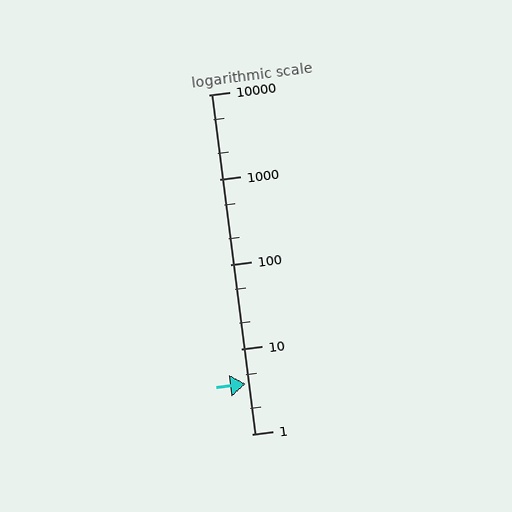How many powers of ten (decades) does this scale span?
The scale spans 4 decades, from 1 to 10000.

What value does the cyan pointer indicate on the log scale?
The pointer indicates approximately 3.9.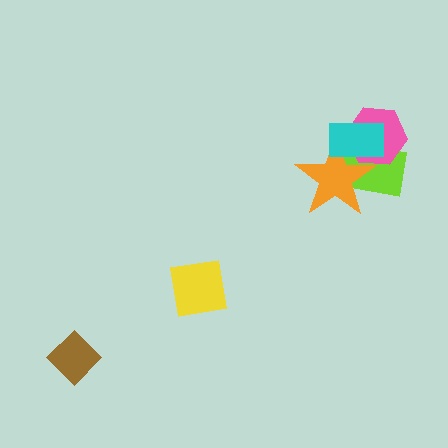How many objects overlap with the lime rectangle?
3 objects overlap with the lime rectangle.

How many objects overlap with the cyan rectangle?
3 objects overlap with the cyan rectangle.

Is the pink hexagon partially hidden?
Yes, it is partially covered by another shape.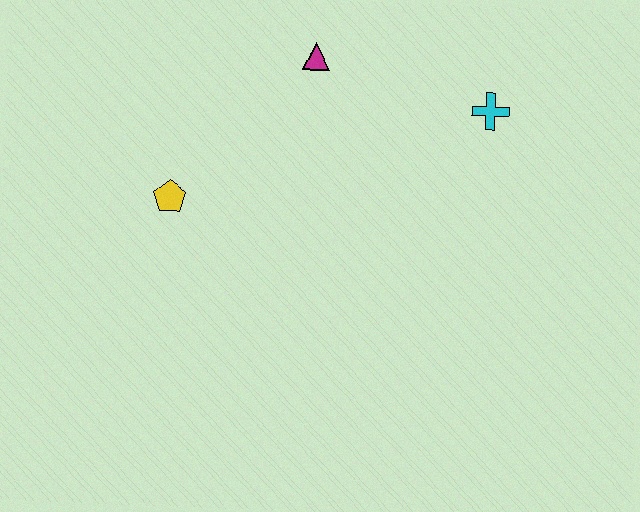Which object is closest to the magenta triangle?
The cyan cross is closest to the magenta triangle.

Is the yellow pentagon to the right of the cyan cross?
No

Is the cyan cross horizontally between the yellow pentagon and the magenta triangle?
No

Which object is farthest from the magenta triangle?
The yellow pentagon is farthest from the magenta triangle.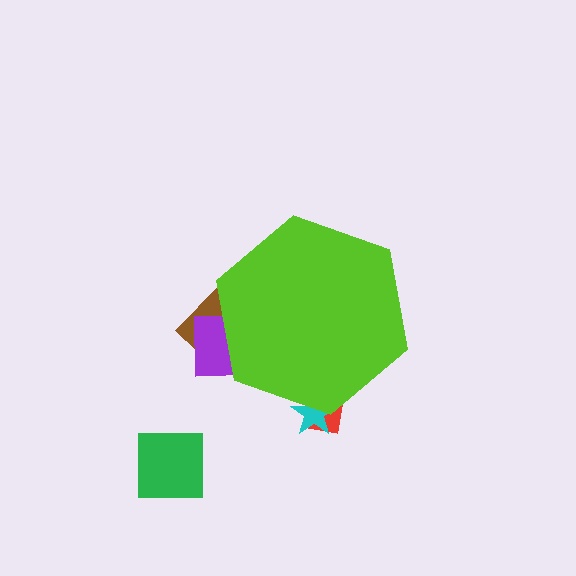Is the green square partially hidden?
No, the green square is fully visible.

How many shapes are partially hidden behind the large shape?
4 shapes are partially hidden.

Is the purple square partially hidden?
Yes, the purple square is partially hidden behind the lime hexagon.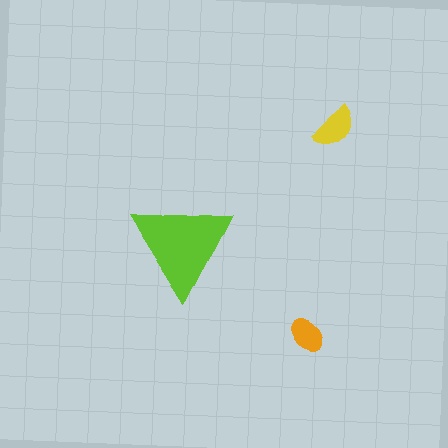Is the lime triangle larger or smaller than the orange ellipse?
Larger.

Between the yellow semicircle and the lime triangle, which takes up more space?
The lime triangle.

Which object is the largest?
The lime triangle.